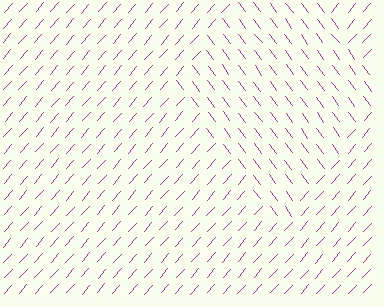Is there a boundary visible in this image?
Yes, there is a texture boundary formed by a change in line orientation.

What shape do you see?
I see a diamond.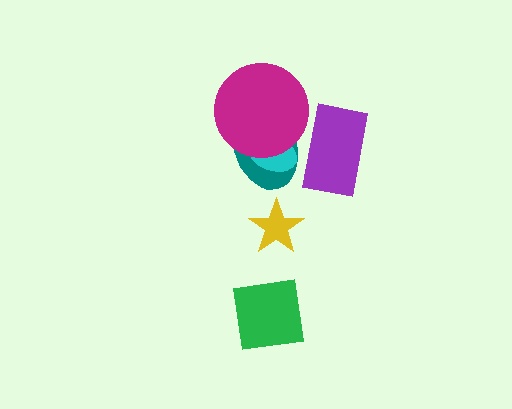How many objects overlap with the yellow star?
0 objects overlap with the yellow star.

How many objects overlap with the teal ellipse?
3 objects overlap with the teal ellipse.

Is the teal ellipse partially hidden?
Yes, it is partially covered by another shape.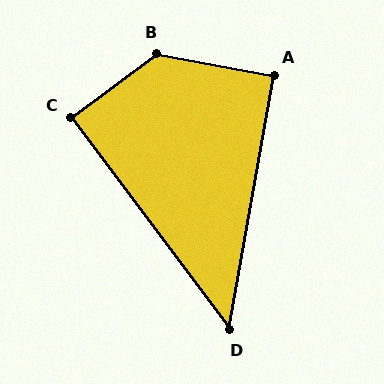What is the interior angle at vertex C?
Approximately 90 degrees (approximately right).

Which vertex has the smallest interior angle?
D, at approximately 47 degrees.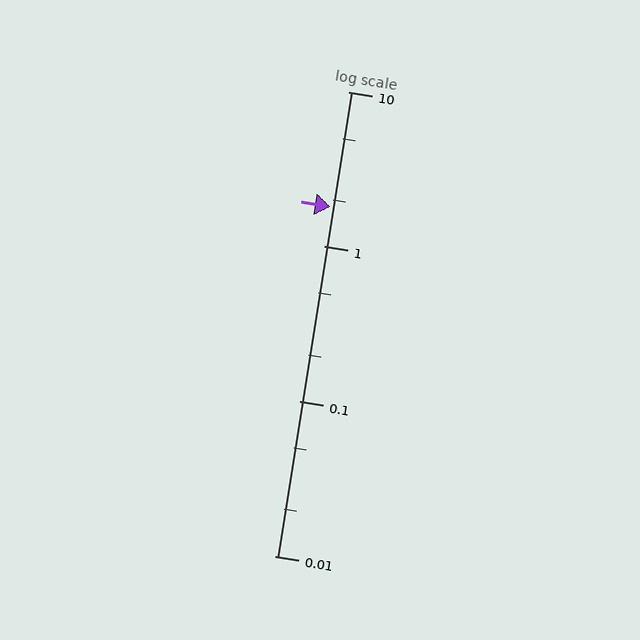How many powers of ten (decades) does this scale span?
The scale spans 3 decades, from 0.01 to 10.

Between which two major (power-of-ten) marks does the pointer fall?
The pointer is between 1 and 10.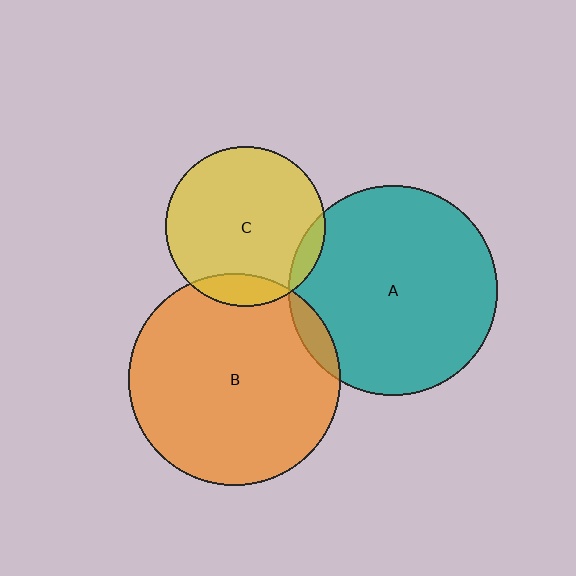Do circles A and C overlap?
Yes.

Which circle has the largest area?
Circle B (orange).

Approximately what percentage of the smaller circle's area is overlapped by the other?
Approximately 5%.